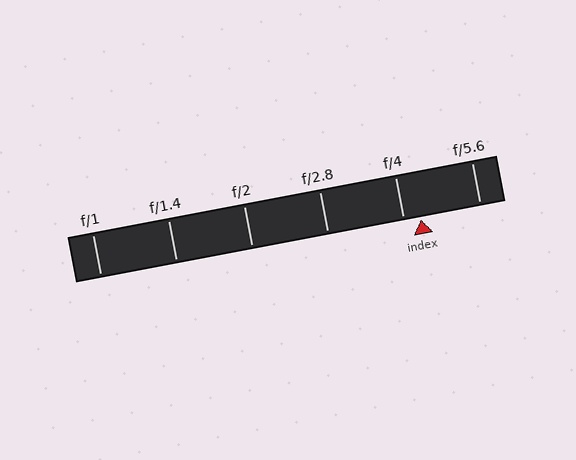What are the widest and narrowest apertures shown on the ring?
The widest aperture shown is f/1 and the narrowest is f/5.6.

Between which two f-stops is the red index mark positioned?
The index mark is between f/4 and f/5.6.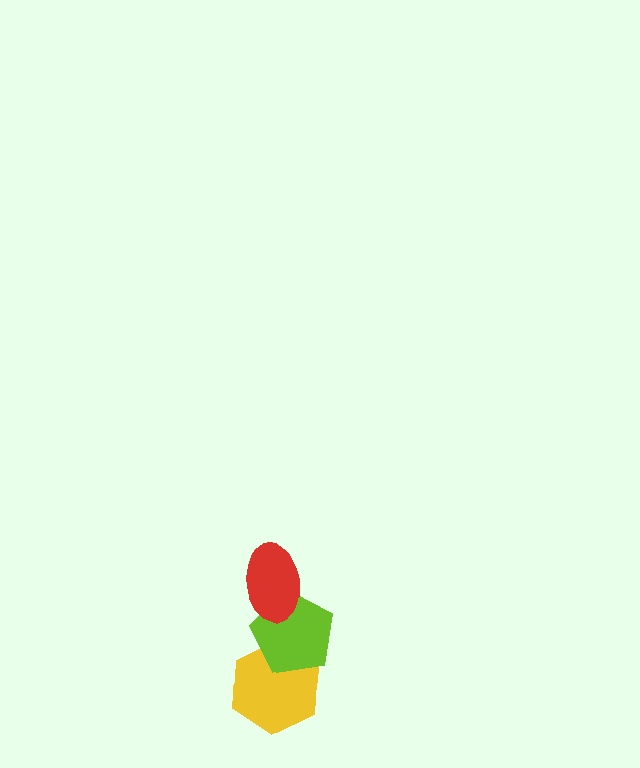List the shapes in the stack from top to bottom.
From top to bottom: the red ellipse, the lime pentagon, the yellow hexagon.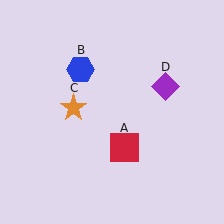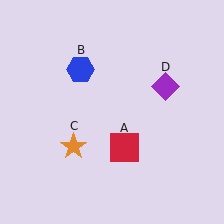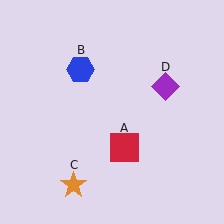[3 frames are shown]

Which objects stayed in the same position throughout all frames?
Red square (object A) and blue hexagon (object B) and purple diamond (object D) remained stationary.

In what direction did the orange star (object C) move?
The orange star (object C) moved down.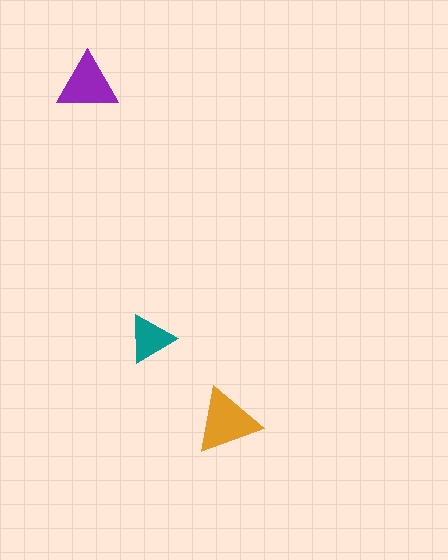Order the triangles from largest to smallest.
the orange one, the purple one, the teal one.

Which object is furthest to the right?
The orange triangle is rightmost.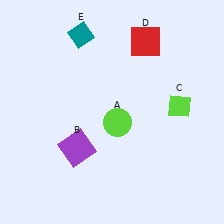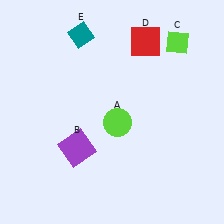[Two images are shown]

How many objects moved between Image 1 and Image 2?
1 object moved between the two images.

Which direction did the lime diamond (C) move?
The lime diamond (C) moved up.